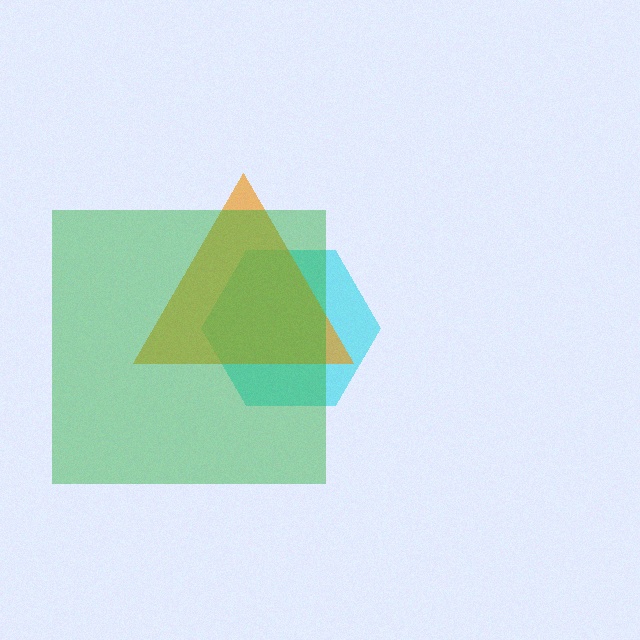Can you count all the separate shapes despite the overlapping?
Yes, there are 3 separate shapes.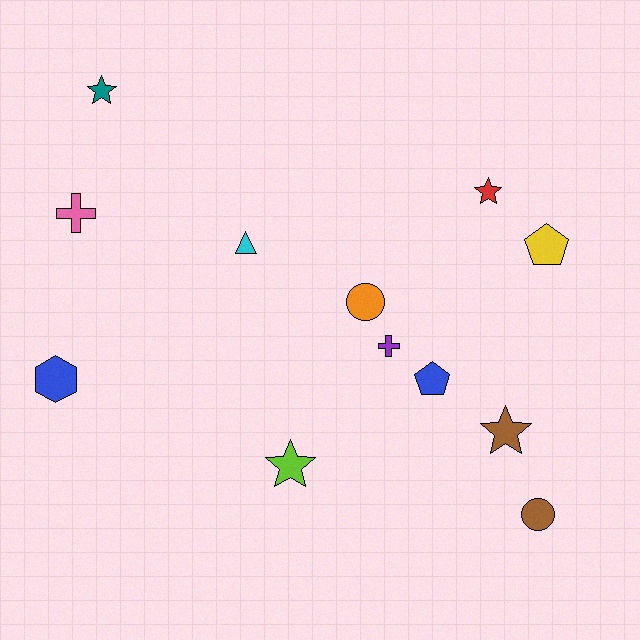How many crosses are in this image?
There are 2 crosses.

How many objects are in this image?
There are 12 objects.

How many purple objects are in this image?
There is 1 purple object.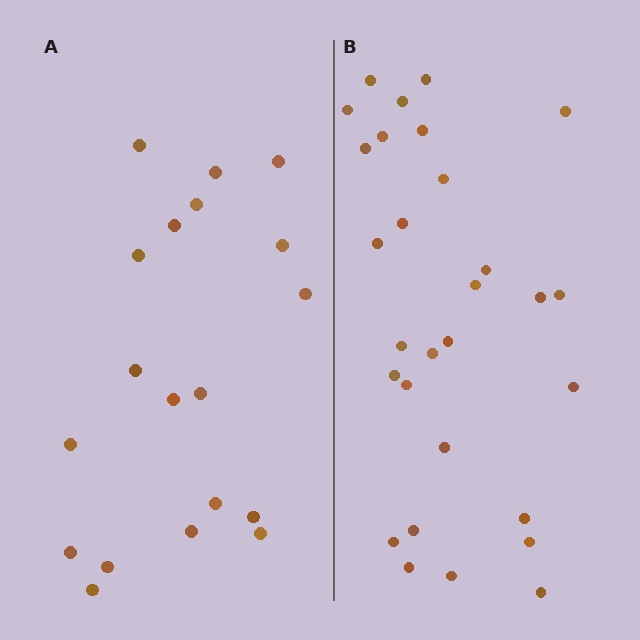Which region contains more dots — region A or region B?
Region B (the right region) has more dots.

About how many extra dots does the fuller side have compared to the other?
Region B has roughly 10 or so more dots than region A.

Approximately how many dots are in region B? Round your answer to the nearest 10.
About 30 dots. (The exact count is 29, which rounds to 30.)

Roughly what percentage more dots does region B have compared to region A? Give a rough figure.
About 55% more.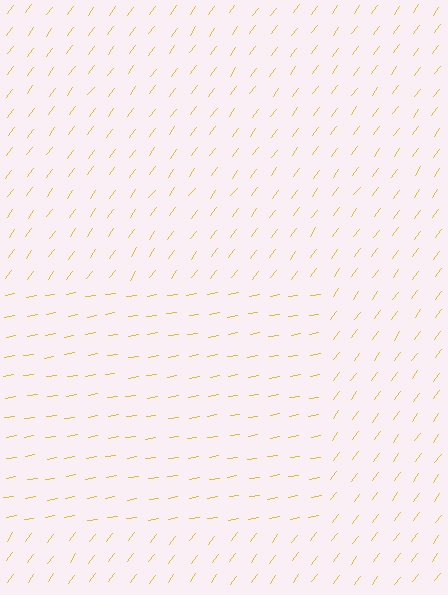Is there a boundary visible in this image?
Yes, there is a texture boundary formed by a change in line orientation.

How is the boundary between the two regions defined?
The boundary is defined purely by a change in line orientation (approximately 45 degrees difference). All lines are the same color and thickness.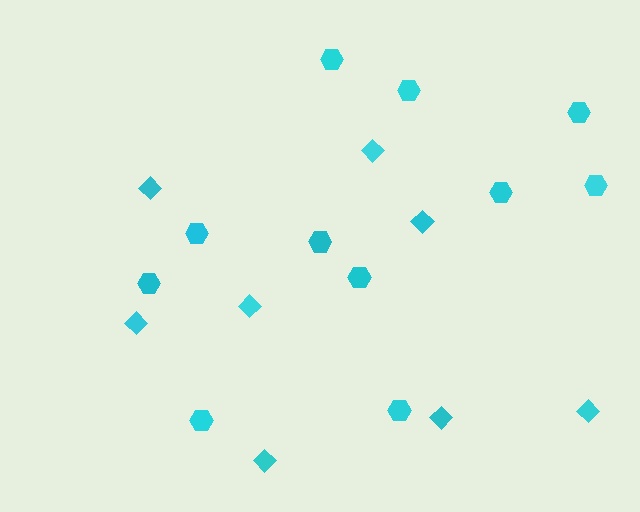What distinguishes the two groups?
There are 2 groups: one group of hexagons (11) and one group of diamonds (8).